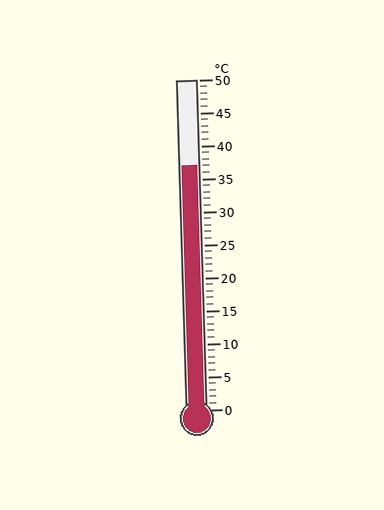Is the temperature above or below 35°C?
The temperature is above 35°C.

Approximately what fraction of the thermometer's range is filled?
The thermometer is filled to approximately 75% of its range.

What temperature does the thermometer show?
The thermometer shows approximately 37°C.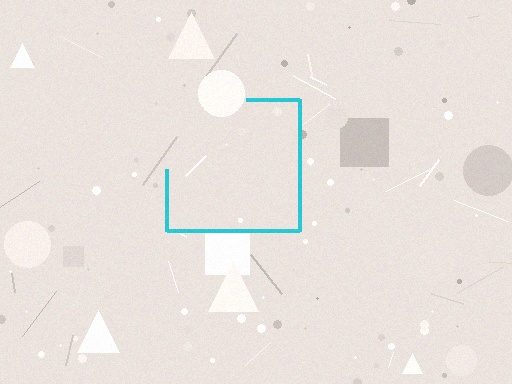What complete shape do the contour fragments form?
The contour fragments form a square.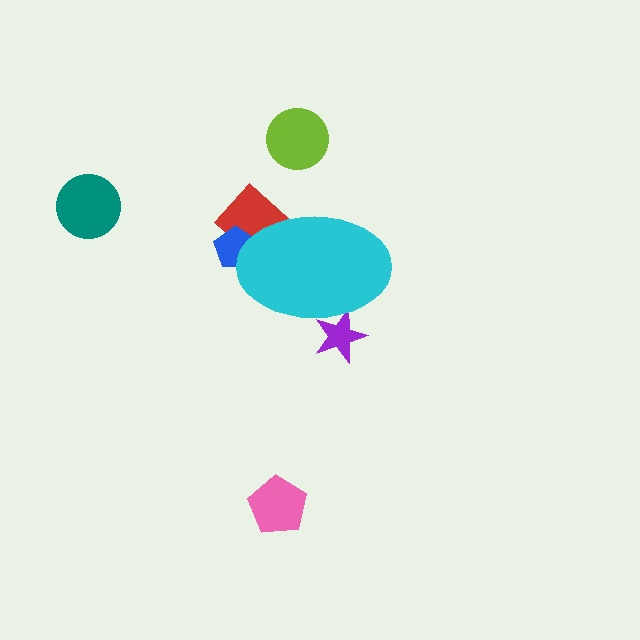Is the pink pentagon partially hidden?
No, the pink pentagon is fully visible.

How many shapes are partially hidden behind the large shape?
3 shapes are partially hidden.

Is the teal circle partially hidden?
No, the teal circle is fully visible.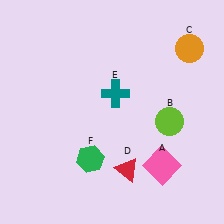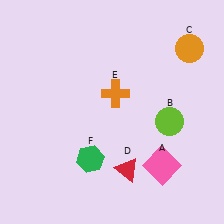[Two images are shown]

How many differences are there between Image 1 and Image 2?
There is 1 difference between the two images.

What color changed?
The cross (E) changed from teal in Image 1 to orange in Image 2.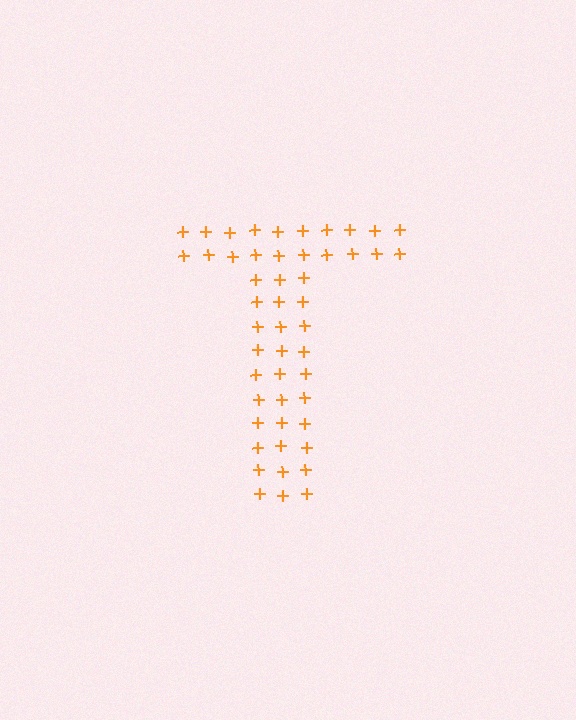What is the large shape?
The large shape is the letter T.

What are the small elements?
The small elements are plus signs.